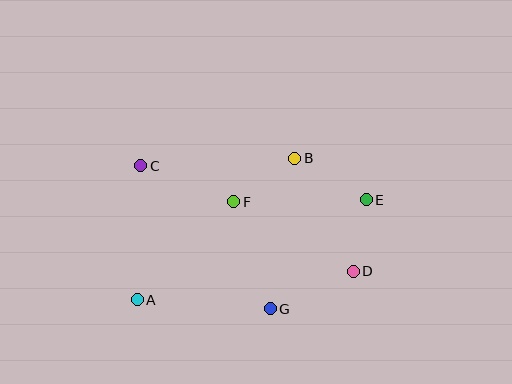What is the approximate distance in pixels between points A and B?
The distance between A and B is approximately 211 pixels.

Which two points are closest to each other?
Points D and E are closest to each other.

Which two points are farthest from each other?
Points A and E are farthest from each other.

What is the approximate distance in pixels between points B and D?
The distance between B and D is approximately 127 pixels.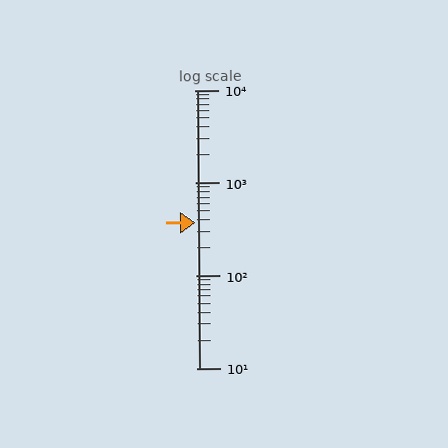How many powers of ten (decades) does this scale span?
The scale spans 3 decades, from 10 to 10000.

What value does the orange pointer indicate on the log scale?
The pointer indicates approximately 370.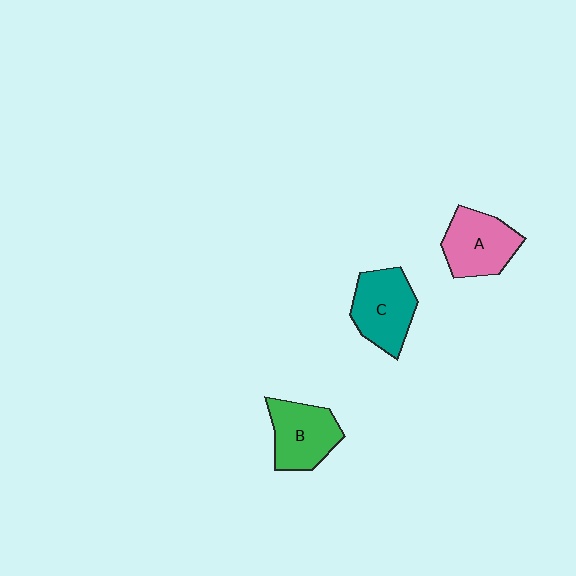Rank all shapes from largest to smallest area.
From largest to smallest: C (teal), A (pink), B (green).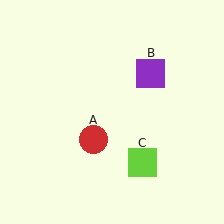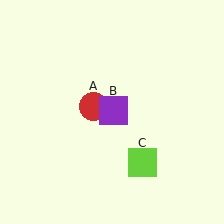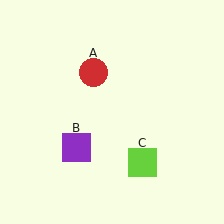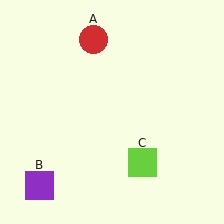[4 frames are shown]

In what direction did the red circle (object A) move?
The red circle (object A) moved up.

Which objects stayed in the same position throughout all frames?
Lime square (object C) remained stationary.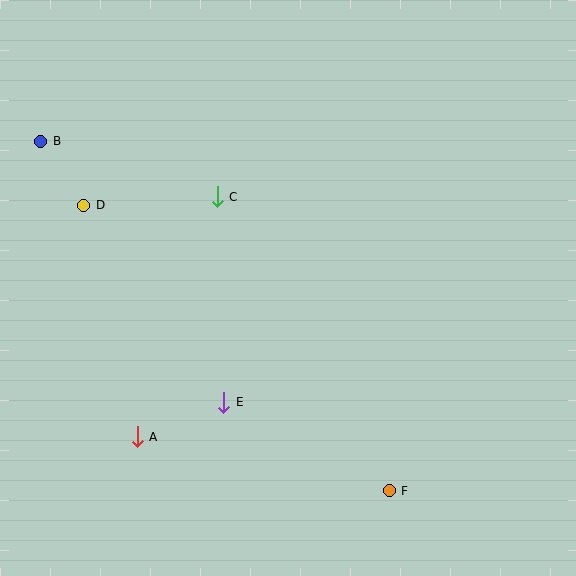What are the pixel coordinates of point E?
Point E is at (224, 402).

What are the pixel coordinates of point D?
Point D is at (84, 205).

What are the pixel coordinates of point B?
Point B is at (41, 141).